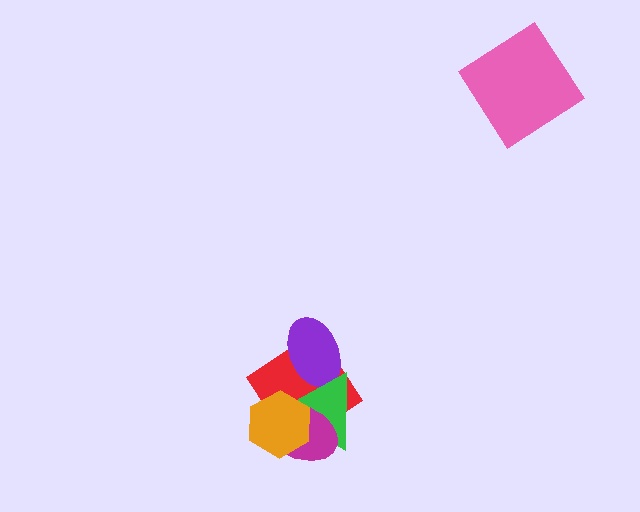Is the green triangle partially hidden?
Yes, it is partially covered by another shape.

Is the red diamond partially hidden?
Yes, it is partially covered by another shape.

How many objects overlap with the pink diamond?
0 objects overlap with the pink diamond.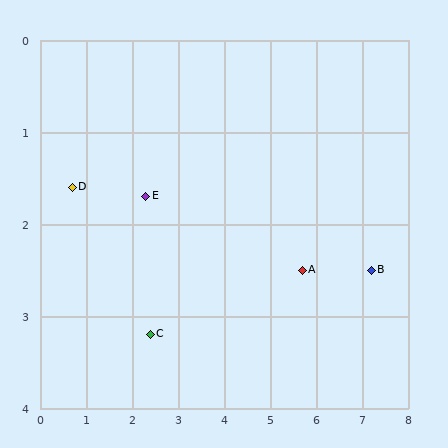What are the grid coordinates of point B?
Point B is at approximately (7.2, 2.5).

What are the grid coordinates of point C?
Point C is at approximately (2.4, 3.2).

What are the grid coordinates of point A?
Point A is at approximately (5.7, 2.5).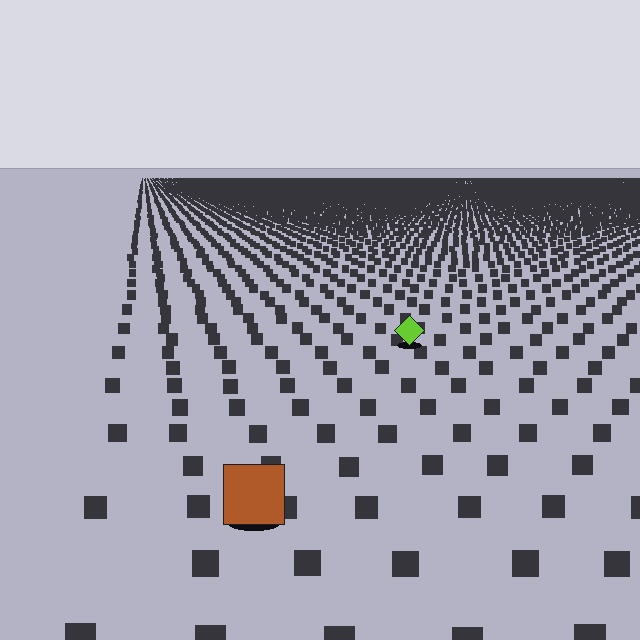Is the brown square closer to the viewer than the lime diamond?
Yes. The brown square is closer — you can tell from the texture gradient: the ground texture is coarser near it.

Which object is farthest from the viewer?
The lime diamond is farthest from the viewer. It appears smaller and the ground texture around it is denser.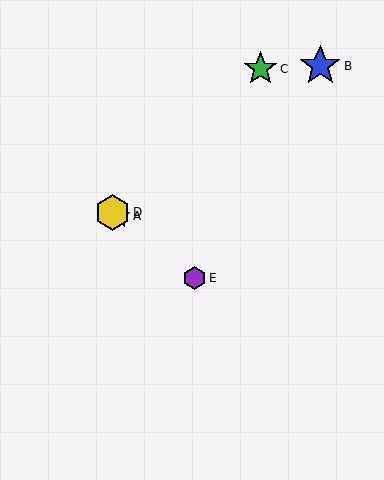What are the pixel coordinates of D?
Object D is at (112, 212).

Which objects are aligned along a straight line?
Objects A, D, E are aligned along a straight line.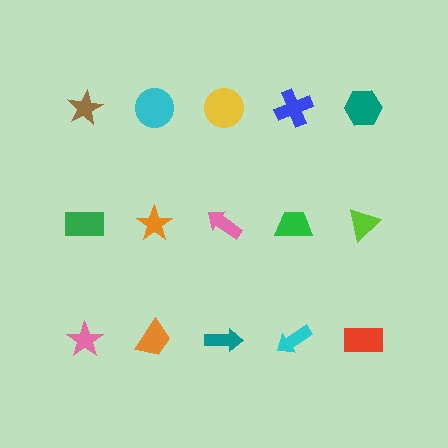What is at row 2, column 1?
A green rectangle.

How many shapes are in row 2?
5 shapes.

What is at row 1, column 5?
A teal hexagon.